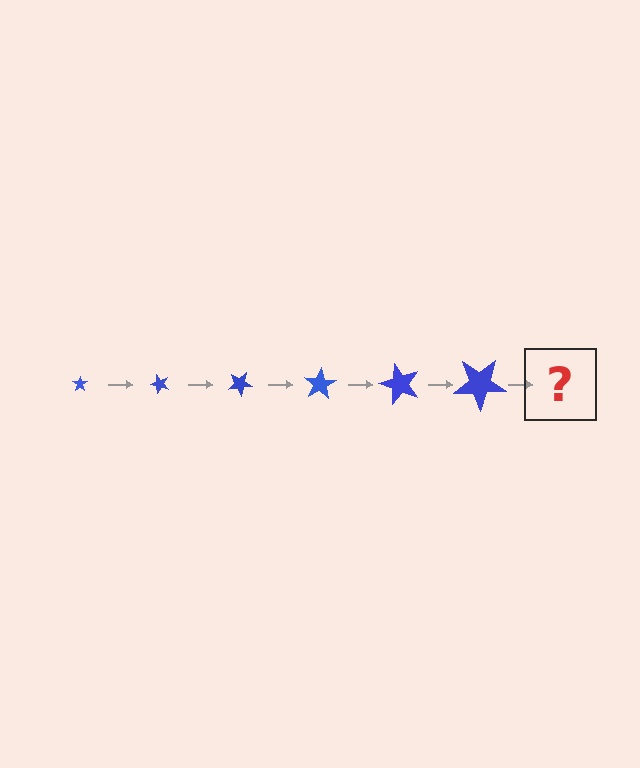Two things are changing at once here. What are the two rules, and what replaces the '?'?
The two rules are that the star grows larger each step and it rotates 50 degrees each step. The '?' should be a star, larger than the previous one and rotated 300 degrees from the start.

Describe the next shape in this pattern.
It should be a star, larger than the previous one and rotated 300 degrees from the start.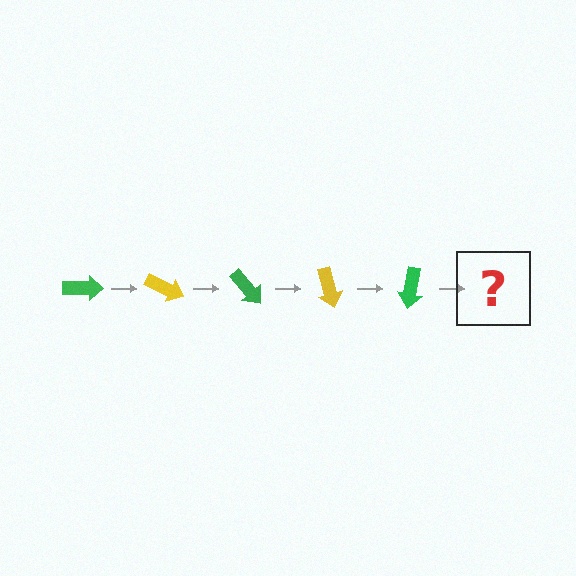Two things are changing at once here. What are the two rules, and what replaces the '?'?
The two rules are that it rotates 25 degrees each step and the color cycles through green and yellow. The '?' should be a yellow arrow, rotated 125 degrees from the start.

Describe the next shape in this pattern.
It should be a yellow arrow, rotated 125 degrees from the start.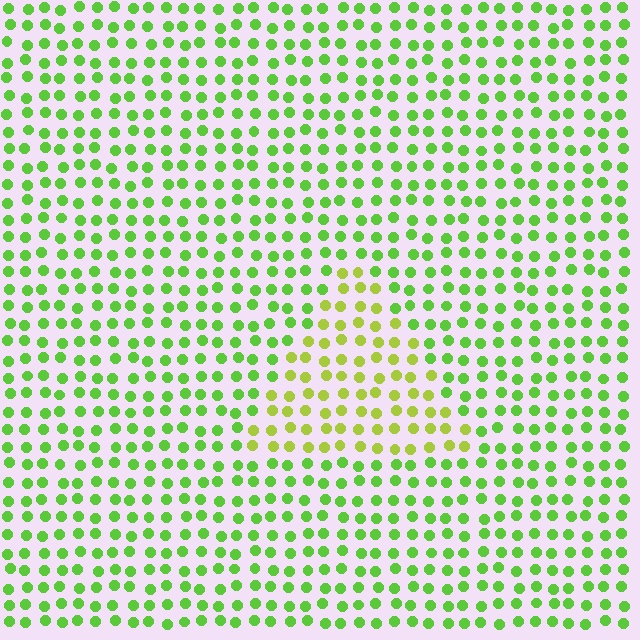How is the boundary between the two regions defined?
The boundary is defined purely by a slight shift in hue (about 31 degrees). Spacing, size, and orientation are identical on both sides.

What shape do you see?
I see a triangle.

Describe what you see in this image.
The image is filled with small lime elements in a uniform arrangement. A triangle-shaped region is visible where the elements are tinted to a slightly different hue, forming a subtle color boundary.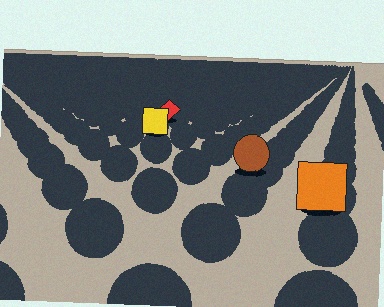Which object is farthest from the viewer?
The red diamond is farthest from the viewer. It appears smaller and the ground texture around it is denser.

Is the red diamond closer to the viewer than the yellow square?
No. The yellow square is closer — you can tell from the texture gradient: the ground texture is coarser near it.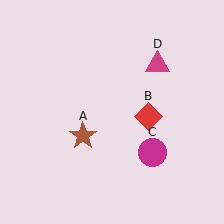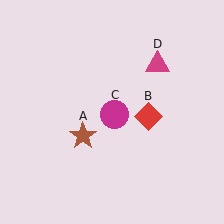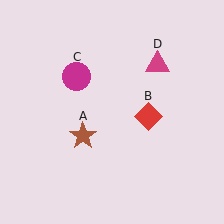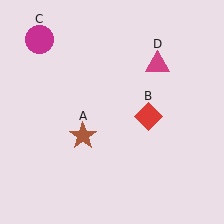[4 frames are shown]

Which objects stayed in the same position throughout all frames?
Brown star (object A) and red diamond (object B) and magenta triangle (object D) remained stationary.